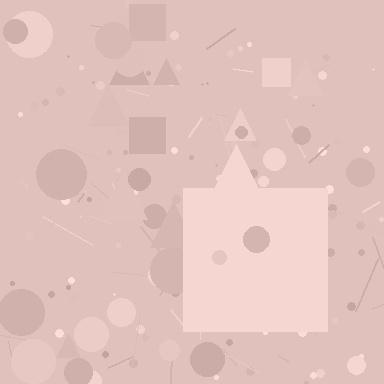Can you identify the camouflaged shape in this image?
The camouflaged shape is a square.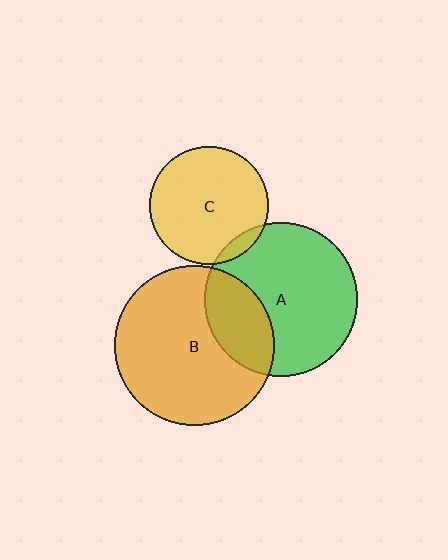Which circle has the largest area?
Circle B (orange).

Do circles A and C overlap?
Yes.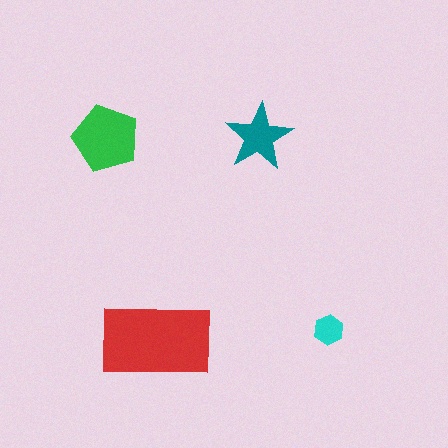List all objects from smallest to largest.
The cyan hexagon, the teal star, the green pentagon, the red rectangle.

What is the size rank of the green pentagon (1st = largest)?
2nd.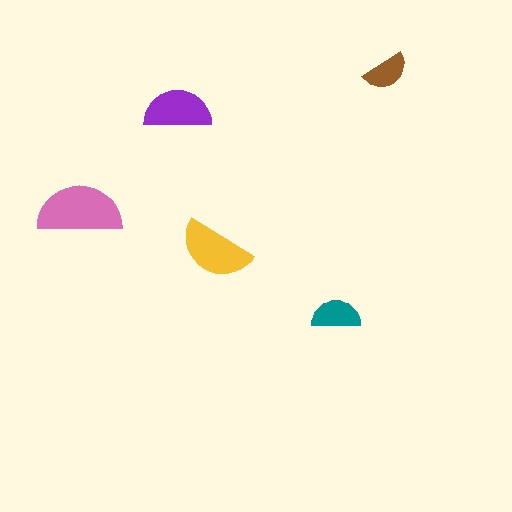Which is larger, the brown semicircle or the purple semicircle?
The purple one.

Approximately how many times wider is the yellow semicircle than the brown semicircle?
About 1.5 times wider.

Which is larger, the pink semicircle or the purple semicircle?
The pink one.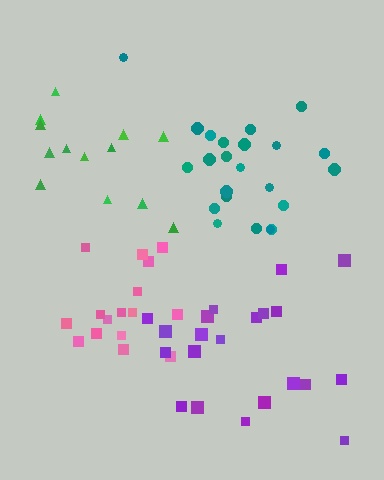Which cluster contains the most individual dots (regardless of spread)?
Teal (23).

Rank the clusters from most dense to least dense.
pink, teal, green, purple.